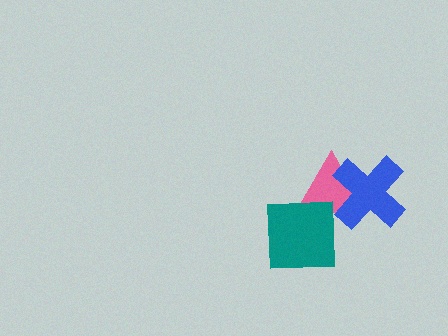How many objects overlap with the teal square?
1 object overlaps with the teal square.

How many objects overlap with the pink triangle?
2 objects overlap with the pink triangle.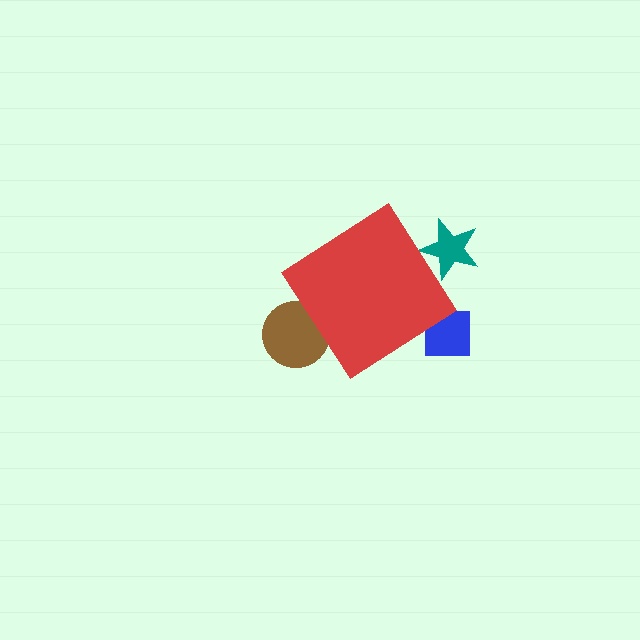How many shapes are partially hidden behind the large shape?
3 shapes are partially hidden.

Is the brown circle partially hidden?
Yes, the brown circle is partially hidden behind the red diamond.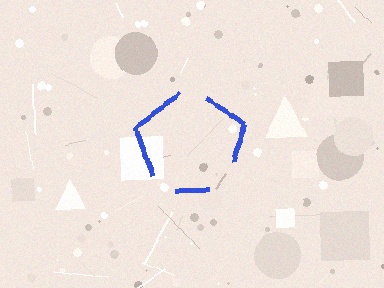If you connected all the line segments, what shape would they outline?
They would outline a pentagon.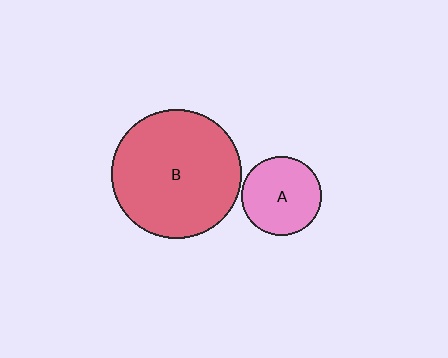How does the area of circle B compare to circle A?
Approximately 2.7 times.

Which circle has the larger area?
Circle B (red).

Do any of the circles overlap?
No, none of the circles overlap.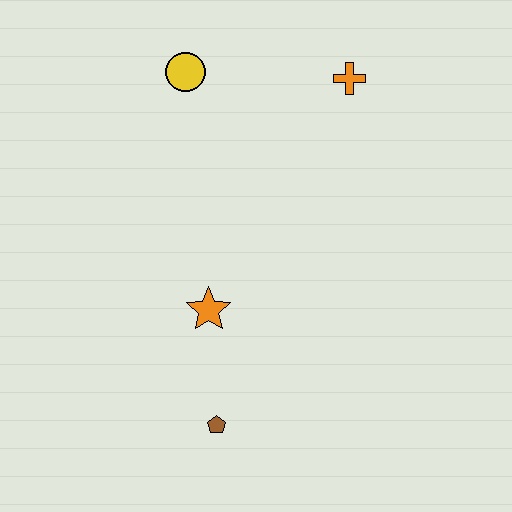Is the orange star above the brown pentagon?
Yes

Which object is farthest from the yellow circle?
The brown pentagon is farthest from the yellow circle.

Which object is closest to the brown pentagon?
The orange star is closest to the brown pentagon.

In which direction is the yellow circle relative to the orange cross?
The yellow circle is to the left of the orange cross.